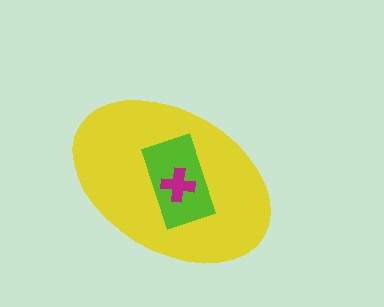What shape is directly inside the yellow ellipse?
The lime rectangle.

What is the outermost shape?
The yellow ellipse.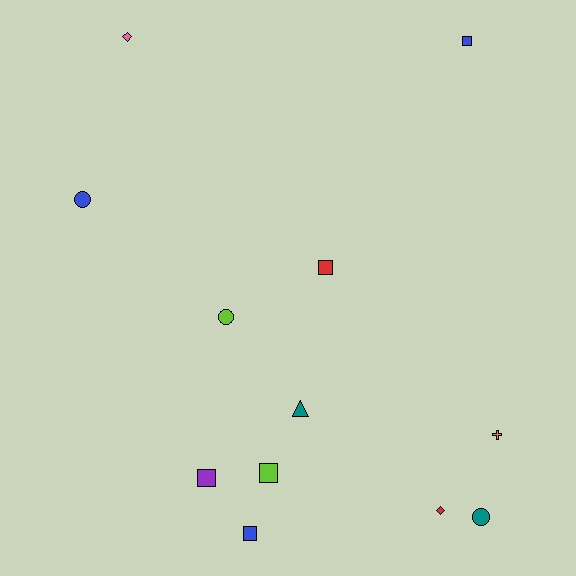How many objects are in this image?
There are 12 objects.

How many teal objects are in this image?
There are 2 teal objects.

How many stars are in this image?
There are no stars.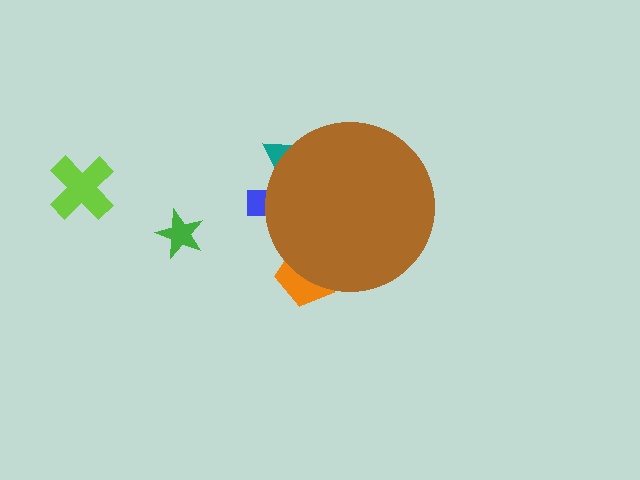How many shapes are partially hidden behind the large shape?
3 shapes are partially hidden.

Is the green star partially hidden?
No, the green star is fully visible.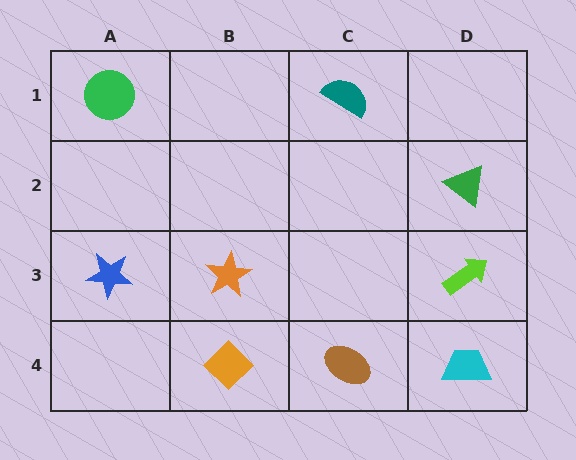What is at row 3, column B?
An orange star.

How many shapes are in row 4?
3 shapes.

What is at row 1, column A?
A green circle.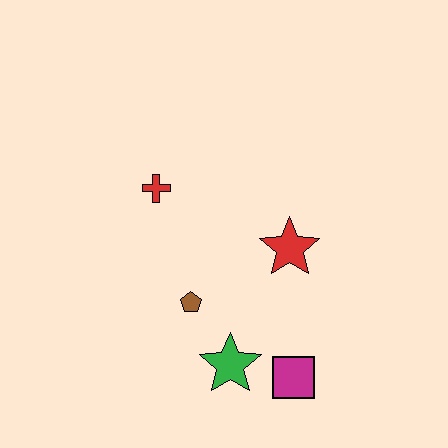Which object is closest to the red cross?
The brown pentagon is closest to the red cross.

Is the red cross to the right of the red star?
No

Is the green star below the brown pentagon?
Yes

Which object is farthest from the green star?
The red cross is farthest from the green star.